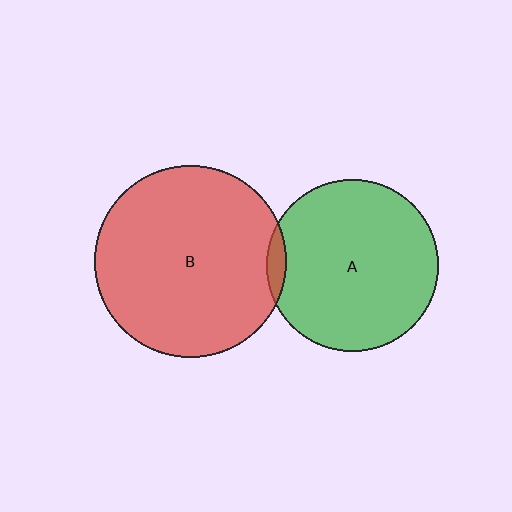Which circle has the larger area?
Circle B (red).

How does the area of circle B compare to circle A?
Approximately 1.3 times.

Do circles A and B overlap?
Yes.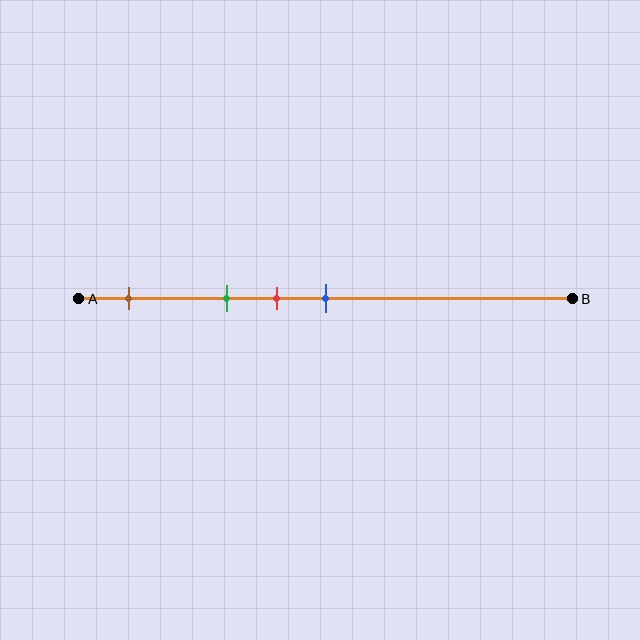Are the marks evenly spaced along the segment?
No, the marks are not evenly spaced.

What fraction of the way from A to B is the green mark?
The green mark is approximately 30% (0.3) of the way from A to B.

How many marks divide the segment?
There are 4 marks dividing the segment.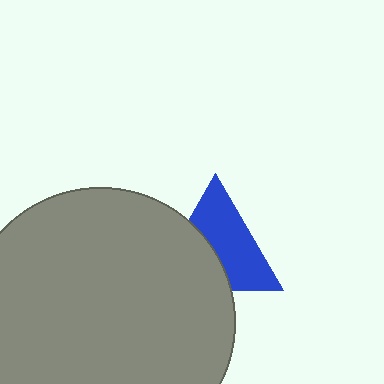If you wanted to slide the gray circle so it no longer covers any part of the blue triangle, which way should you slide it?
Slide it left — that is the most direct way to separate the two shapes.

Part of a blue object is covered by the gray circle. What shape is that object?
It is a triangle.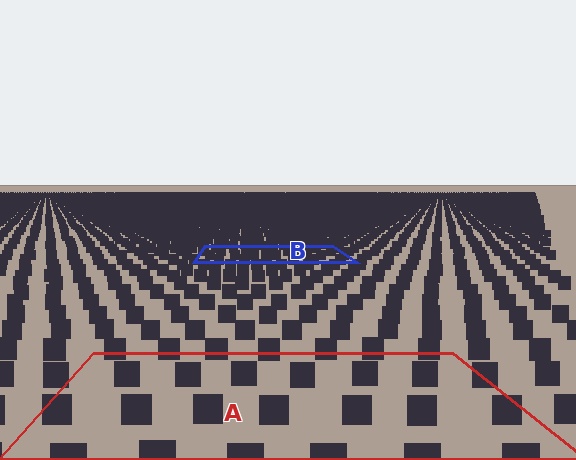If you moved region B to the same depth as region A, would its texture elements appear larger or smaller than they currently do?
They would appear larger. At a closer depth, the same texture elements are projected at a bigger on-screen size.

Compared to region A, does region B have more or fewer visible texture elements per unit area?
Region B has more texture elements per unit area — they are packed more densely because it is farther away.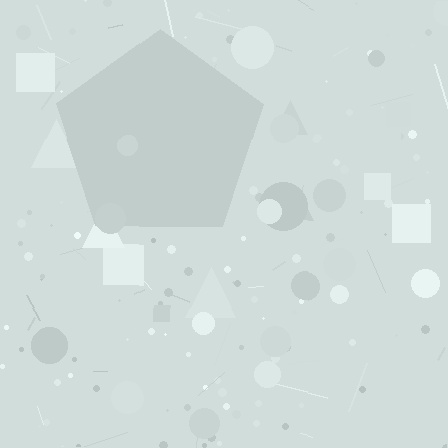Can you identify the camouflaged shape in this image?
The camouflaged shape is a pentagon.